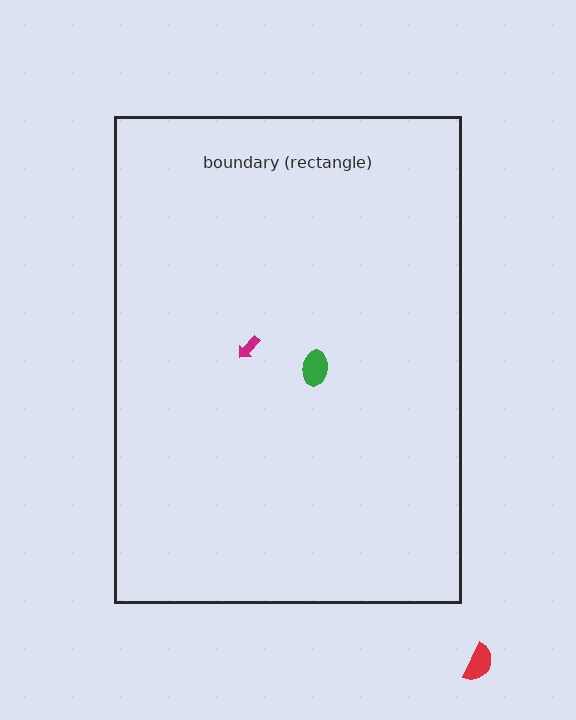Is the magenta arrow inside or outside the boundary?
Inside.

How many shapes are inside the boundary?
2 inside, 1 outside.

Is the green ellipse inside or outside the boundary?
Inside.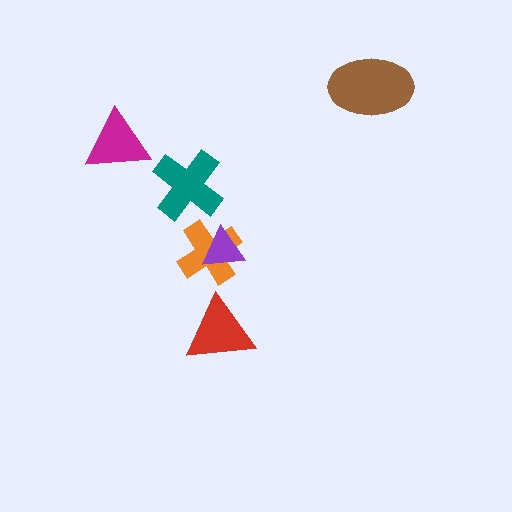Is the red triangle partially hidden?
No, no other shape covers it.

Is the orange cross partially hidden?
Yes, it is partially covered by another shape.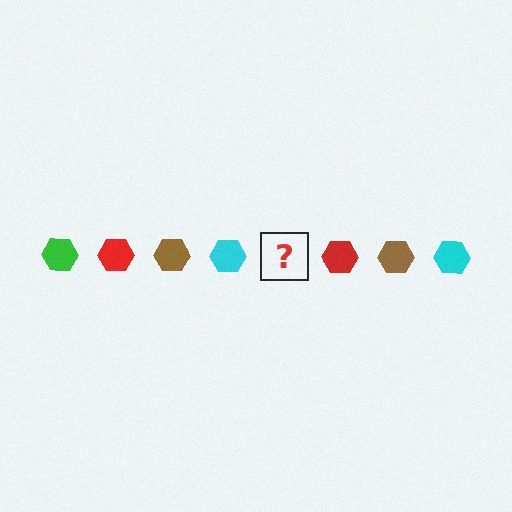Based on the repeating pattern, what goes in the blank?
The blank should be a green hexagon.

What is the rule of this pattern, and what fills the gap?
The rule is that the pattern cycles through green, red, brown, cyan hexagons. The gap should be filled with a green hexagon.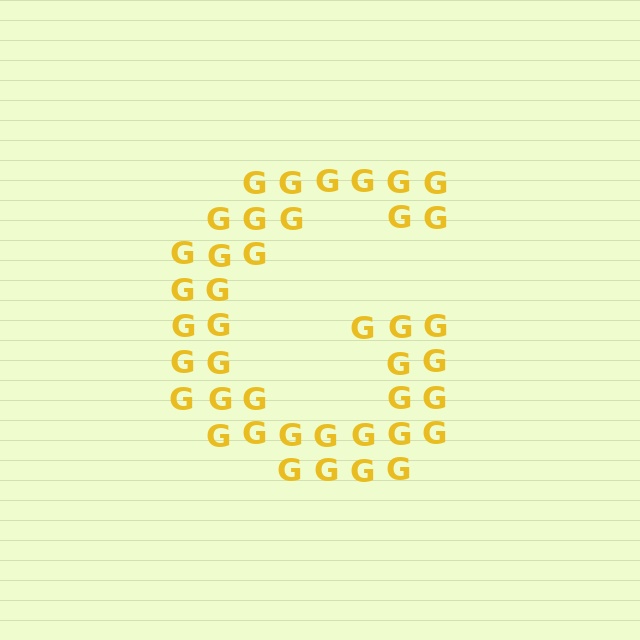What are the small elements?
The small elements are letter G's.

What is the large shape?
The large shape is the letter G.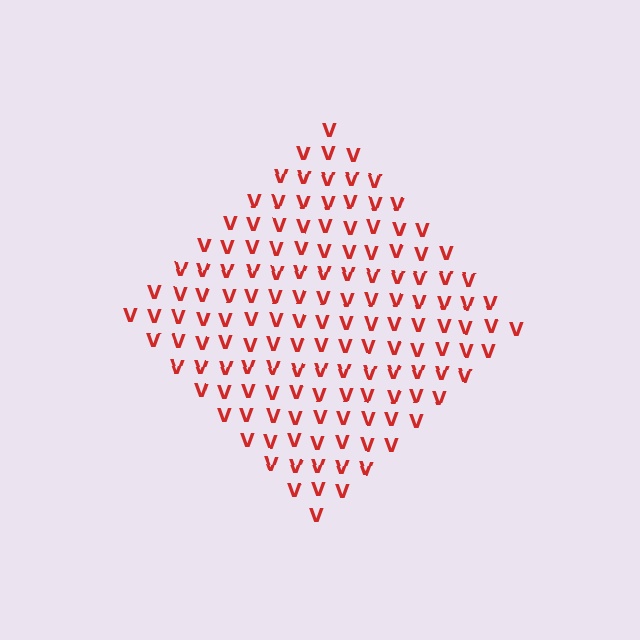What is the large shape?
The large shape is a diamond.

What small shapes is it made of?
It is made of small letter V's.